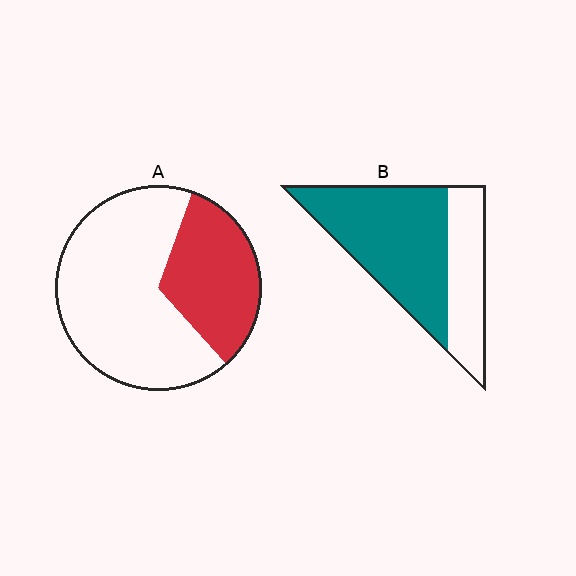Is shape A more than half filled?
No.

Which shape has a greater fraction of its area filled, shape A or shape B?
Shape B.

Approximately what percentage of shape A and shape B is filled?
A is approximately 35% and B is approximately 65%.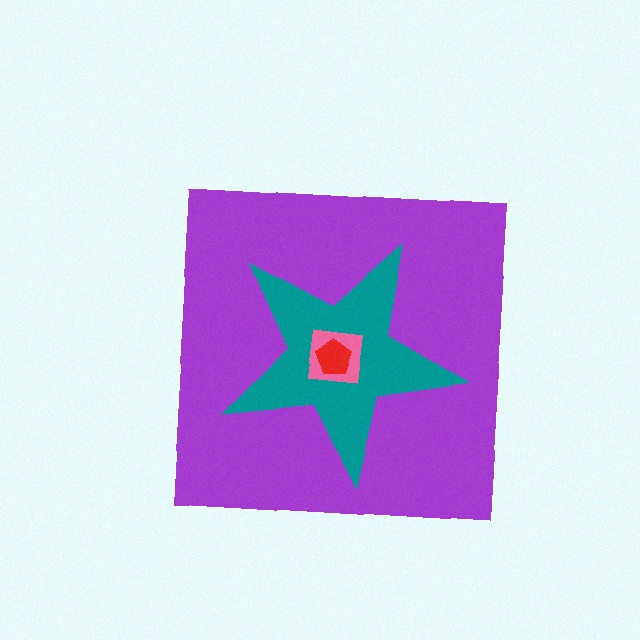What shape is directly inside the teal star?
The pink square.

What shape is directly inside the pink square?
The red pentagon.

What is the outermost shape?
The purple square.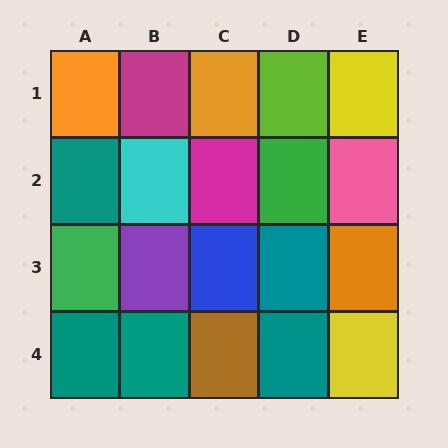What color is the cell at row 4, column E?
Yellow.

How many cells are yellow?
2 cells are yellow.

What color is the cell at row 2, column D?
Green.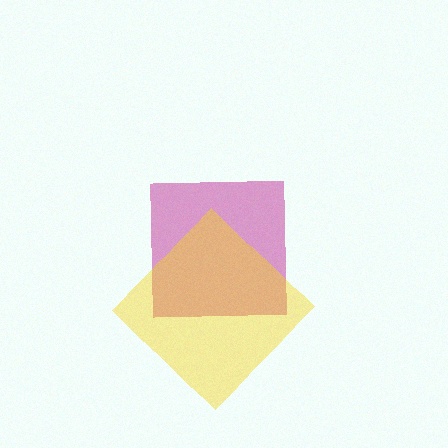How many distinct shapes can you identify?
There are 2 distinct shapes: a magenta square, a yellow diamond.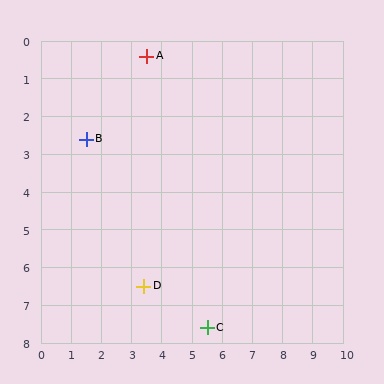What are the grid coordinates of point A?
Point A is at approximately (3.5, 0.4).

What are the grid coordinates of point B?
Point B is at approximately (1.5, 2.6).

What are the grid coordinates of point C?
Point C is at approximately (5.5, 7.6).